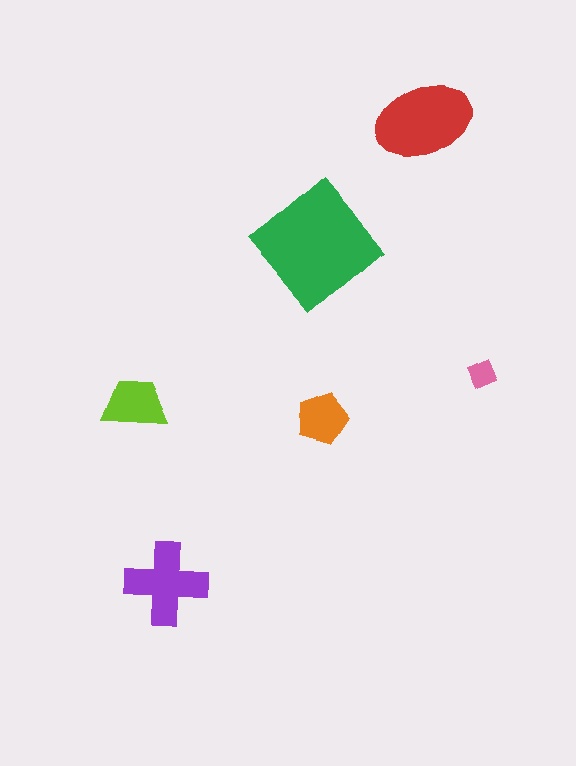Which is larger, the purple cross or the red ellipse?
The red ellipse.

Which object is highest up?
The red ellipse is topmost.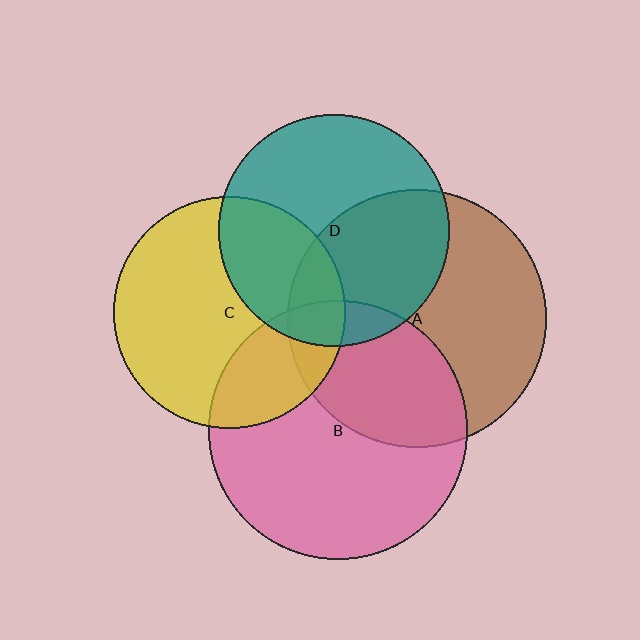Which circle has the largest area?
Circle B (pink).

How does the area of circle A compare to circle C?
Approximately 1.2 times.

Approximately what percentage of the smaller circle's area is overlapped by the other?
Approximately 45%.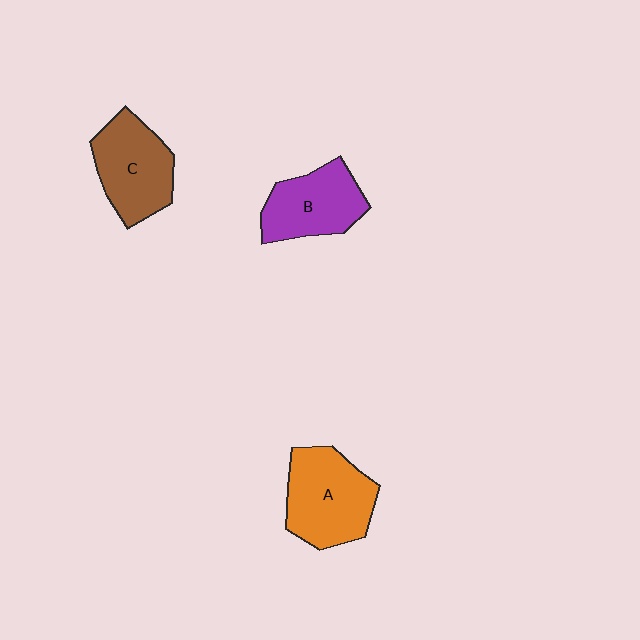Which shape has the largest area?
Shape A (orange).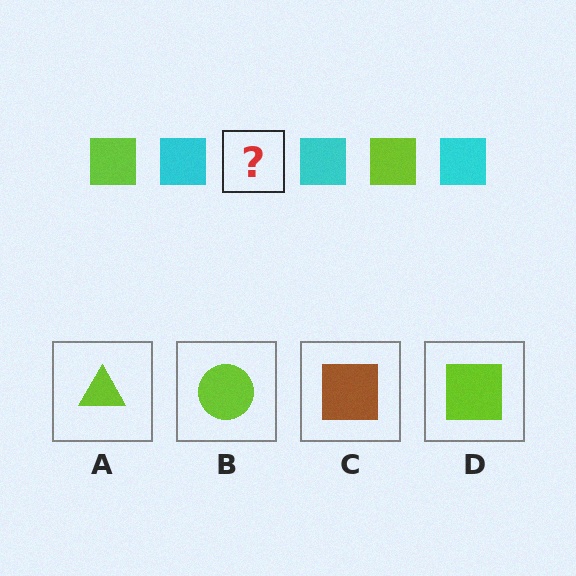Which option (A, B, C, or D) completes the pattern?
D.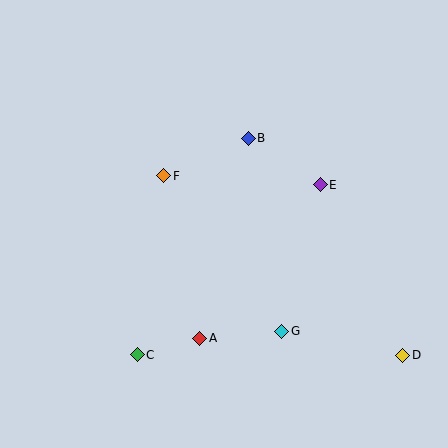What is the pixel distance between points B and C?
The distance between B and C is 243 pixels.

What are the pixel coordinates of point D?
Point D is at (403, 355).